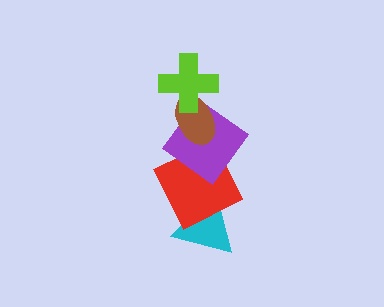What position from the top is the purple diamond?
The purple diamond is 3rd from the top.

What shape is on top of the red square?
The purple diamond is on top of the red square.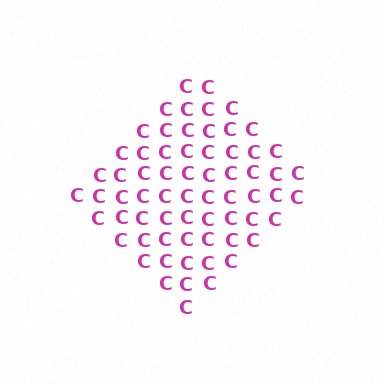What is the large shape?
The large shape is a diamond.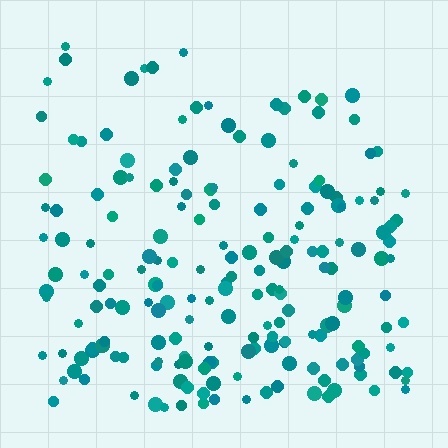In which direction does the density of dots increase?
From top to bottom, with the bottom side densest.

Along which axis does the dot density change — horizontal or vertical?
Vertical.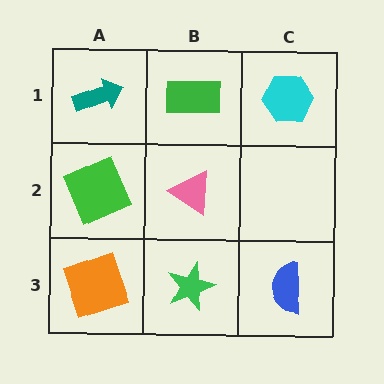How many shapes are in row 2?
2 shapes.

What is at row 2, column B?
A pink triangle.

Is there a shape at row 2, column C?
No, that cell is empty.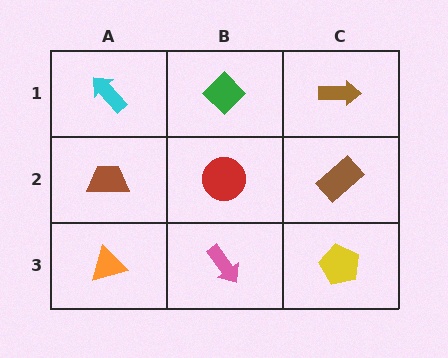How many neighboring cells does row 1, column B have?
3.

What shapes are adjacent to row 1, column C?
A brown rectangle (row 2, column C), a green diamond (row 1, column B).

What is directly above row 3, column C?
A brown rectangle.